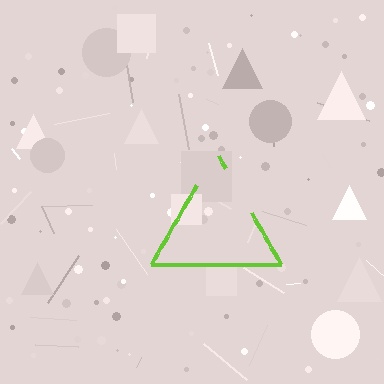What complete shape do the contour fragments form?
The contour fragments form a triangle.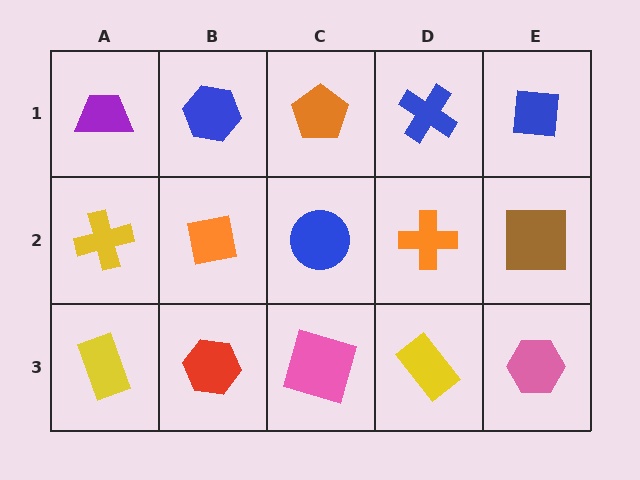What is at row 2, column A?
A yellow cross.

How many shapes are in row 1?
5 shapes.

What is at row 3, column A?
A yellow rectangle.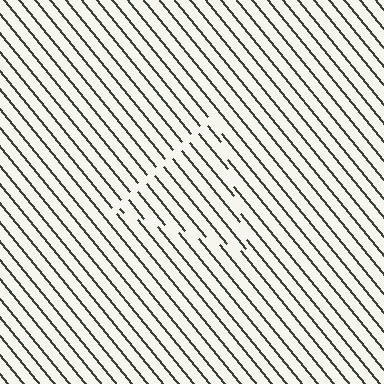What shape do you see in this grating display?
An illusory triangle. The interior of the shape contains the same grating, shifted by half a period — the contour is defined by the phase discontinuity where line-ends from the inner and outer gratings abut.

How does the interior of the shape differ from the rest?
The interior of the shape contains the same grating, shifted by half a period — the contour is defined by the phase discontinuity where line-ends from the inner and outer gratings abut.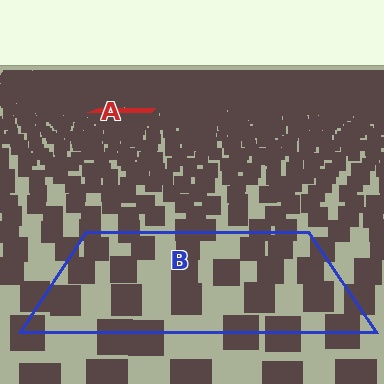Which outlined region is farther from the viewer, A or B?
Region A is farther from the viewer — the texture elements inside it appear smaller and more densely packed.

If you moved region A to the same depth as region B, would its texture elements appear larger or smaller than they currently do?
They would appear larger. At a closer depth, the same texture elements are projected at a bigger on-screen size.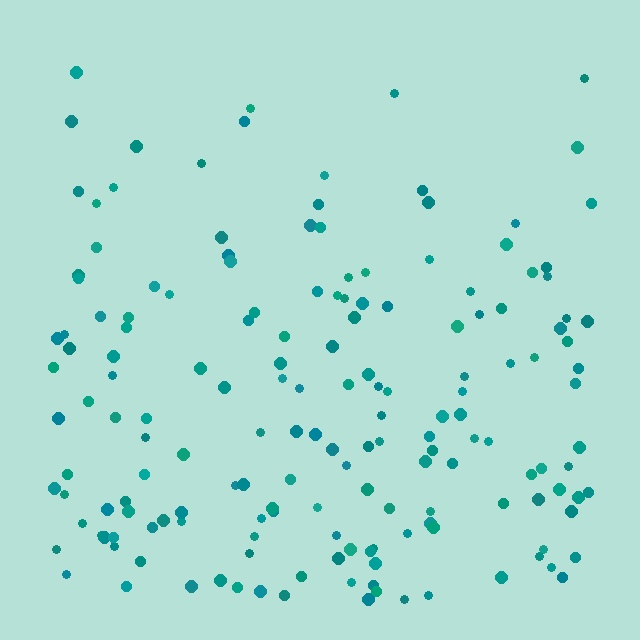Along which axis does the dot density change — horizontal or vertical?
Vertical.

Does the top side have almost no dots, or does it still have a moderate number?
Still a moderate number, just noticeably fewer than the bottom.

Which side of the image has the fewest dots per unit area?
The top.